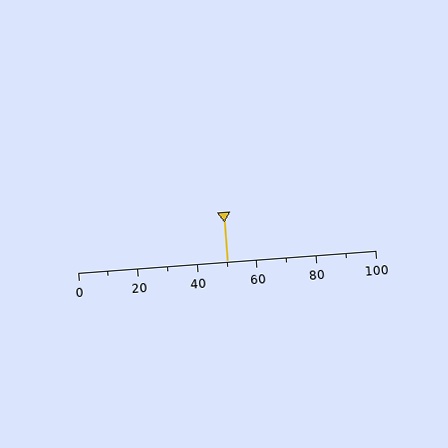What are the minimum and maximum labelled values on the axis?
The axis runs from 0 to 100.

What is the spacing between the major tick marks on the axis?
The major ticks are spaced 20 apart.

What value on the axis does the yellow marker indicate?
The marker indicates approximately 50.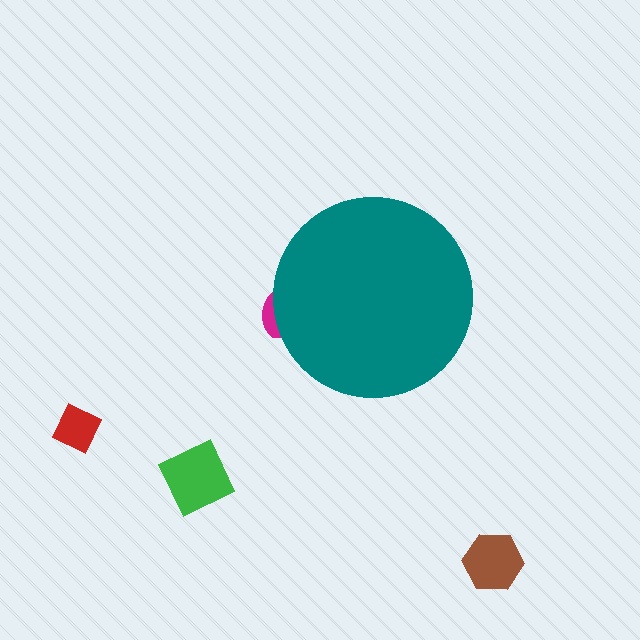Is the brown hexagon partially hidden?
No, the brown hexagon is fully visible.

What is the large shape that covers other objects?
A teal circle.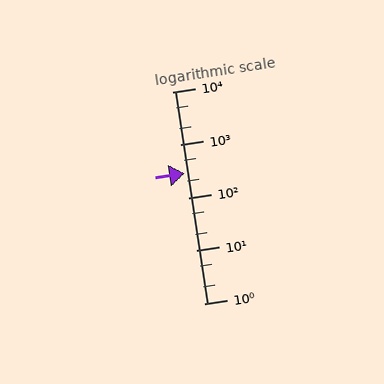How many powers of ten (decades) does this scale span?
The scale spans 4 decades, from 1 to 10000.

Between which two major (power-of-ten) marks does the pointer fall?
The pointer is between 100 and 1000.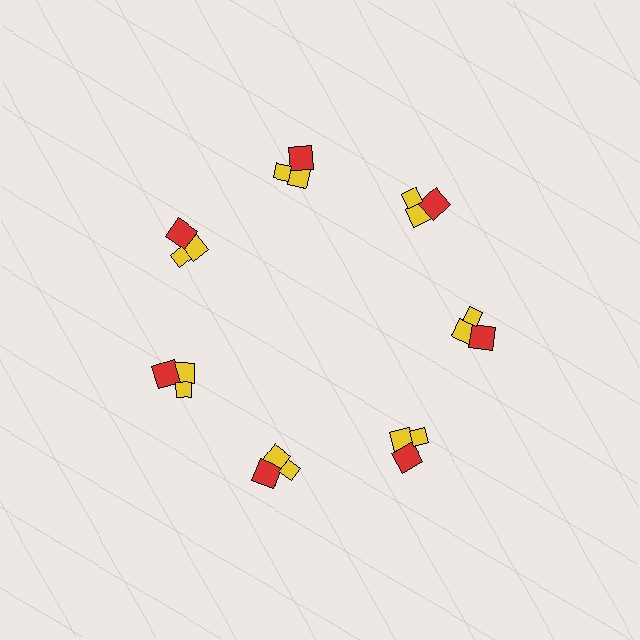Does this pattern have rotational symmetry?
Yes, this pattern has 7-fold rotational symmetry. It looks the same after rotating 51 degrees around the center.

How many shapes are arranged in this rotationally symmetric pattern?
There are 21 shapes, arranged in 7 groups of 3.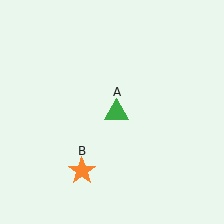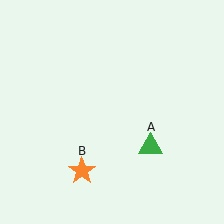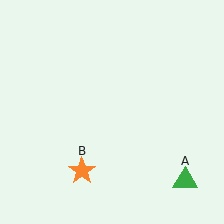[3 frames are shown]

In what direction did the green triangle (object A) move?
The green triangle (object A) moved down and to the right.